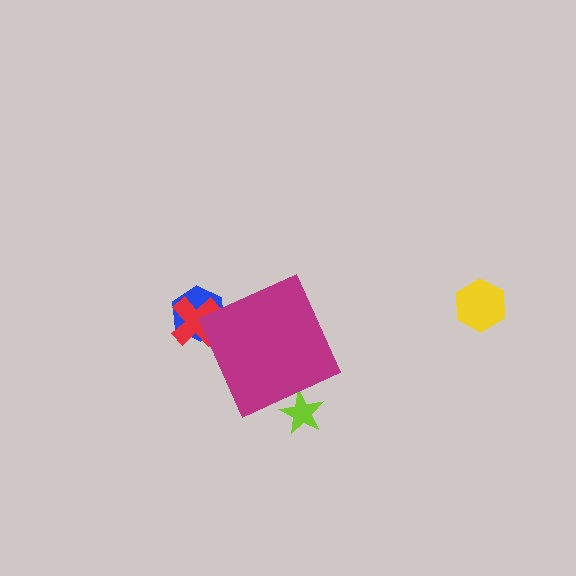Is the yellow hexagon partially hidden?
No, the yellow hexagon is fully visible.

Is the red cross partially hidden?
Yes, the red cross is partially hidden behind the magenta diamond.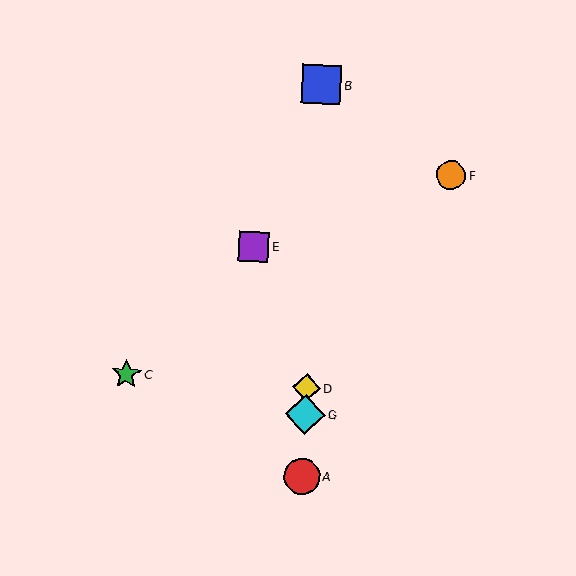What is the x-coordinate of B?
Object B is at x≈322.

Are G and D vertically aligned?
Yes, both are at x≈305.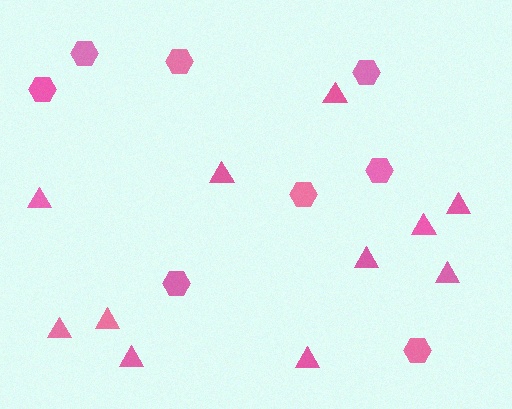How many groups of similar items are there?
There are 2 groups: one group of hexagons (8) and one group of triangles (11).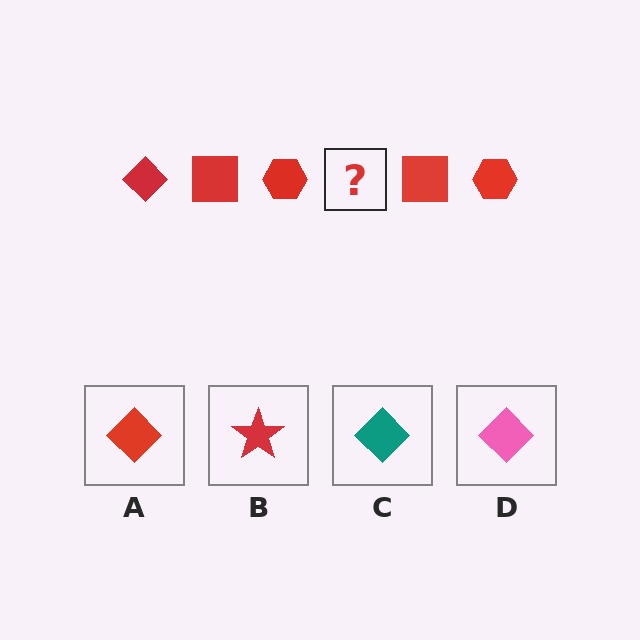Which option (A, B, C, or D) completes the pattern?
A.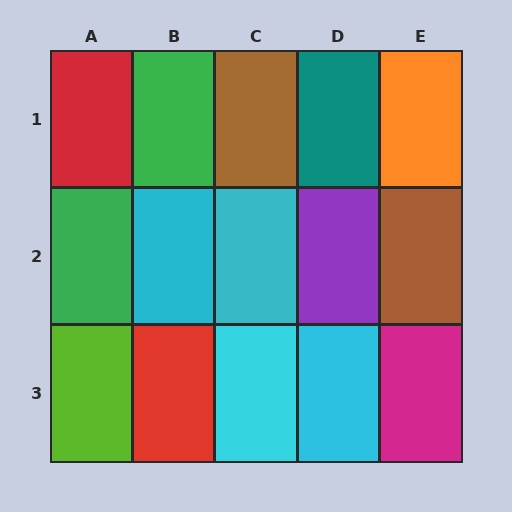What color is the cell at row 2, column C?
Cyan.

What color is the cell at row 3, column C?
Cyan.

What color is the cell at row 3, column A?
Lime.